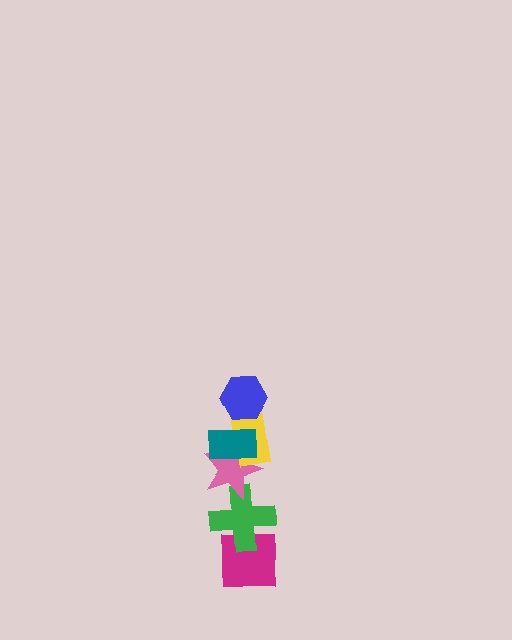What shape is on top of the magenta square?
The green cross is on top of the magenta square.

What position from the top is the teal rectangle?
The teal rectangle is 2nd from the top.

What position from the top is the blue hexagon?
The blue hexagon is 1st from the top.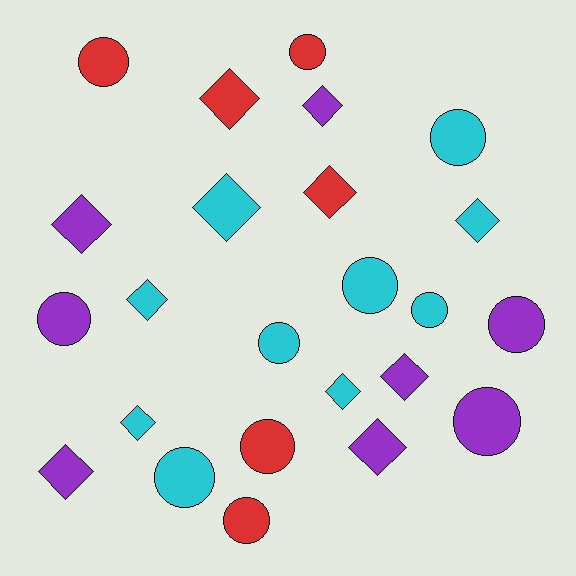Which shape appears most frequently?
Diamond, with 12 objects.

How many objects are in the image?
There are 24 objects.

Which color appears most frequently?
Cyan, with 10 objects.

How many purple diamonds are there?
There are 5 purple diamonds.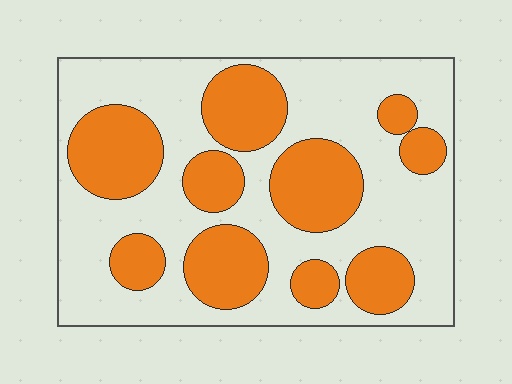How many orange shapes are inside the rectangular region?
10.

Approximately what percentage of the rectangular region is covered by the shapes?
Approximately 40%.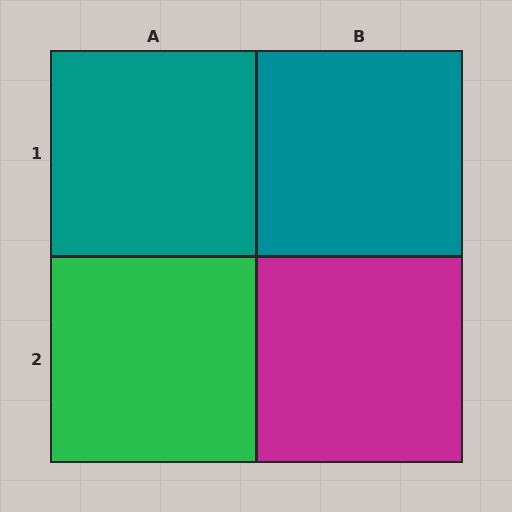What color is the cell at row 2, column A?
Green.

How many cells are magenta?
1 cell is magenta.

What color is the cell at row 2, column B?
Magenta.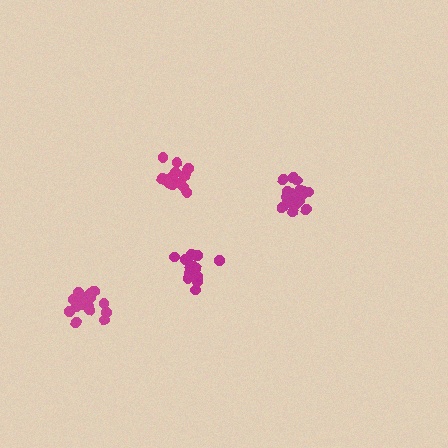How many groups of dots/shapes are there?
There are 4 groups.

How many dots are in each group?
Group 1: 18 dots, Group 2: 20 dots, Group 3: 19 dots, Group 4: 17 dots (74 total).